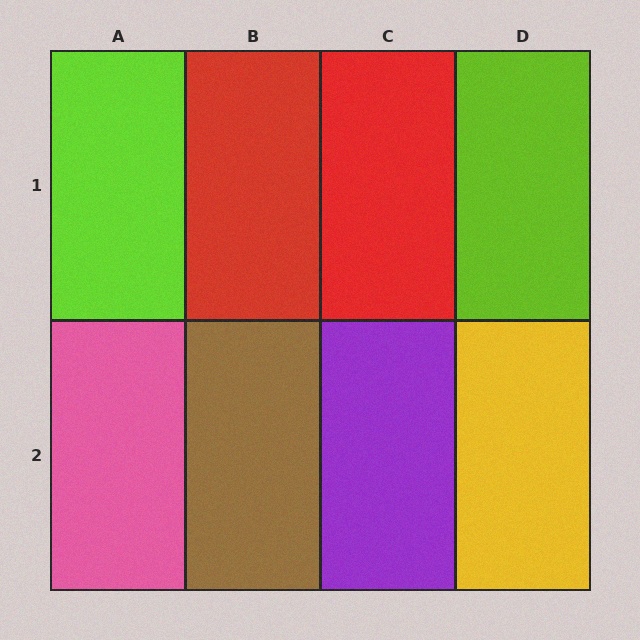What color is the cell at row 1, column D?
Lime.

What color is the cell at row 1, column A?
Lime.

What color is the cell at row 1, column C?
Red.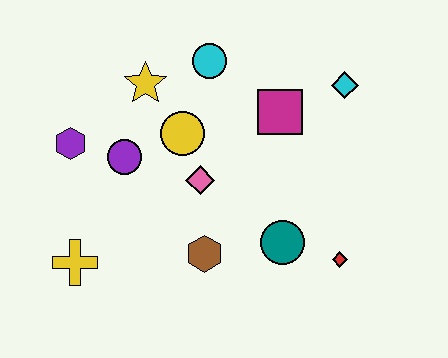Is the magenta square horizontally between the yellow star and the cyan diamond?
Yes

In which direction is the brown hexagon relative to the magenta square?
The brown hexagon is below the magenta square.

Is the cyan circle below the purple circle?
No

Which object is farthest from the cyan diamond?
The yellow cross is farthest from the cyan diamond.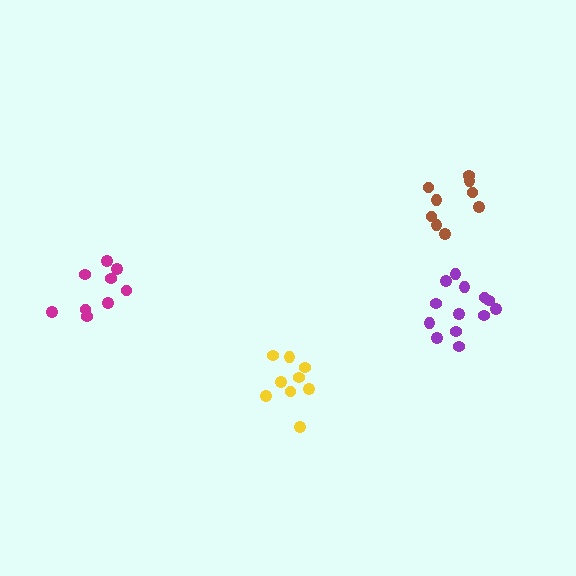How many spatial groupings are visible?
There are 4 spatial groupings.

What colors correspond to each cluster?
The clusters are colored: brown, yellow, magenta, purple.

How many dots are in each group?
Group 1: 9 dots, Group 2: 9 dots, Group 3: 9 dots, Group 4: 13 dots (40 total).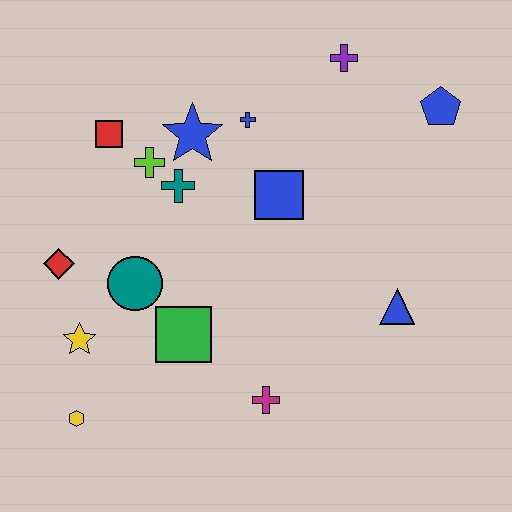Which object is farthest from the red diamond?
The blue pentagon is farthest from the red diamond.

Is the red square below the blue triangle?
No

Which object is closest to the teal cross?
The lime cross is closest to the teal cross.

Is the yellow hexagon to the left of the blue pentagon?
Yes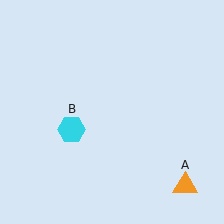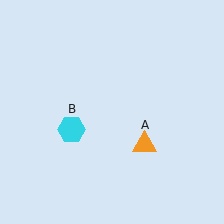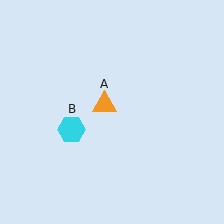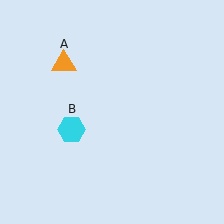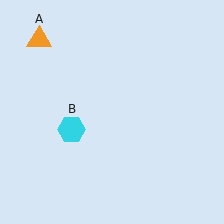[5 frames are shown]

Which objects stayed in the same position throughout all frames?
Cyan hexagon (object B) remained stationary.